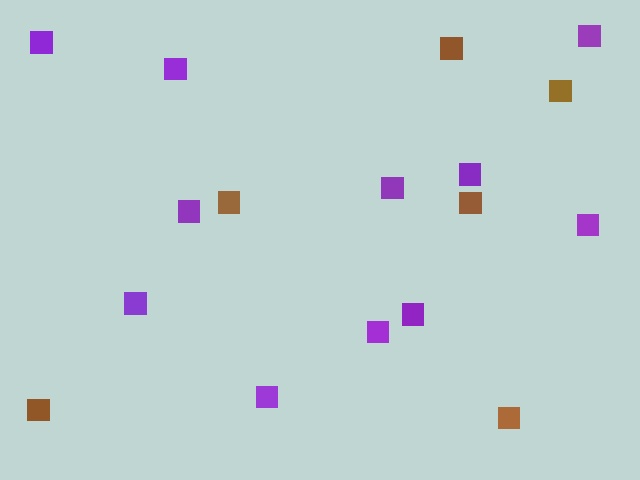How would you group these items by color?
There are 2 groups: one group of brown squares (6) and one group of purple squares (11).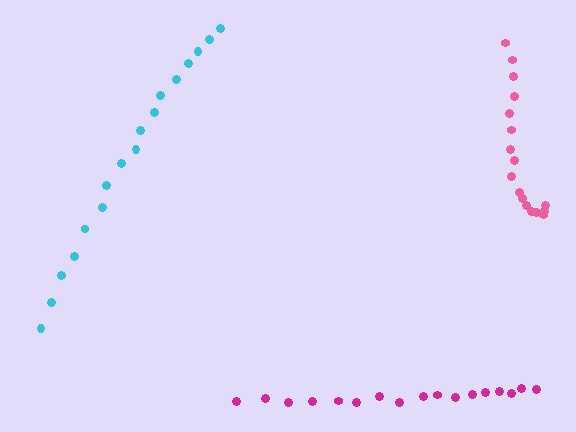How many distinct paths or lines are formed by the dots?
There are 3 distinct paths.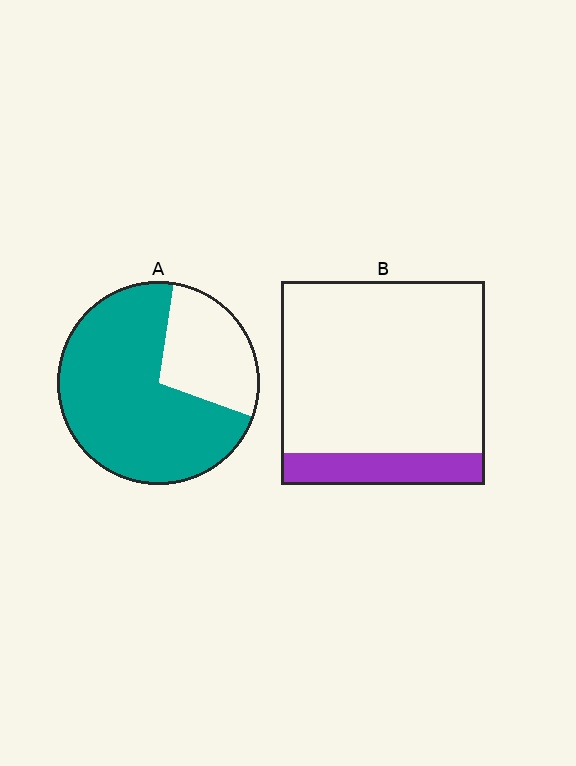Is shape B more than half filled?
No.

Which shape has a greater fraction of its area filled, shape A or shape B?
Shape A.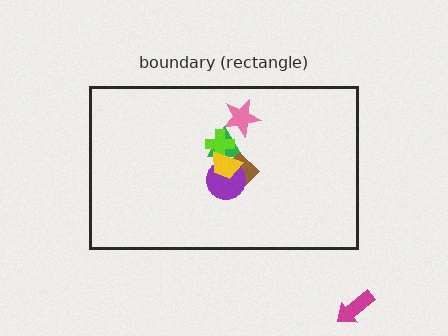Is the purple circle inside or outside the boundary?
Inside.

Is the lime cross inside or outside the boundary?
Inside.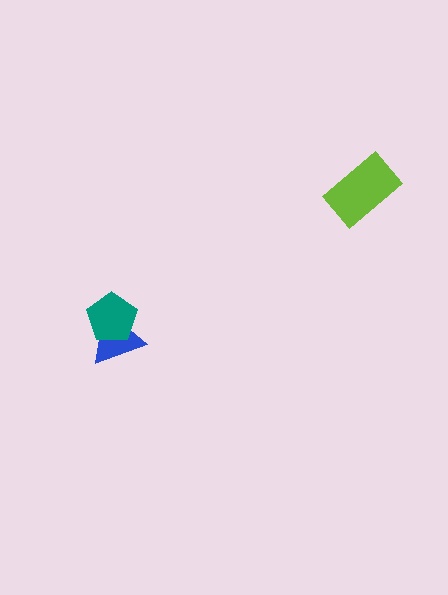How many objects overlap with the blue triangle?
1 object overlaps with the blue triangle.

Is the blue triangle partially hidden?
Yes, it is partially covered by another shape.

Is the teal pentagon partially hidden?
No, no other shape covers it.